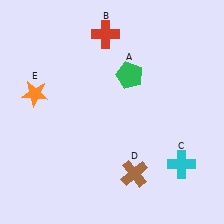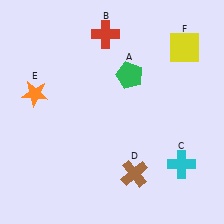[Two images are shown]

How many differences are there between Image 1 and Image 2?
There is 1 difference between the two images.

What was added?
A yellow square (F) was added in Image 2.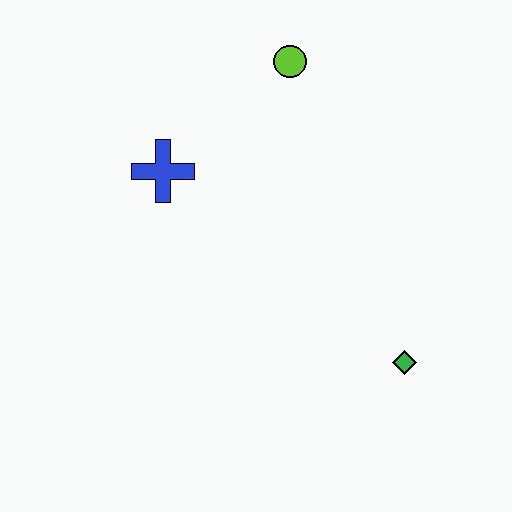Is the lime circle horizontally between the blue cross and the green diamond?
Yes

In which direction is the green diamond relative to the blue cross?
The green diamond is to the right of the blue cross.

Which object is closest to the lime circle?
The blue cross is closest to the lime circle.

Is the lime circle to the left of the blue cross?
No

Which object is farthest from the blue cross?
The green diamond is farthest from the blue cross.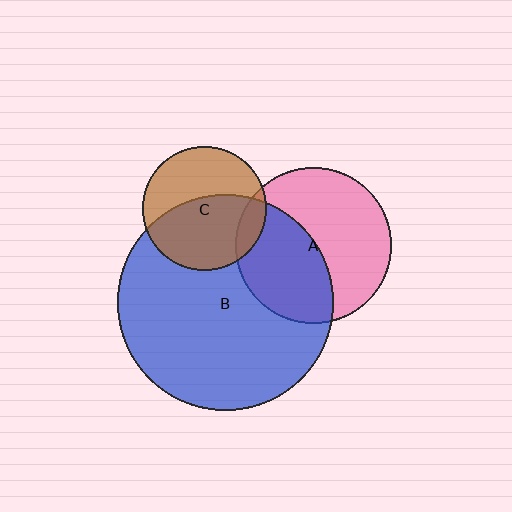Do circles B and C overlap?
Yes.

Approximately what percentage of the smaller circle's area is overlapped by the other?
Approximately 55%.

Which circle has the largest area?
Circle B (blue).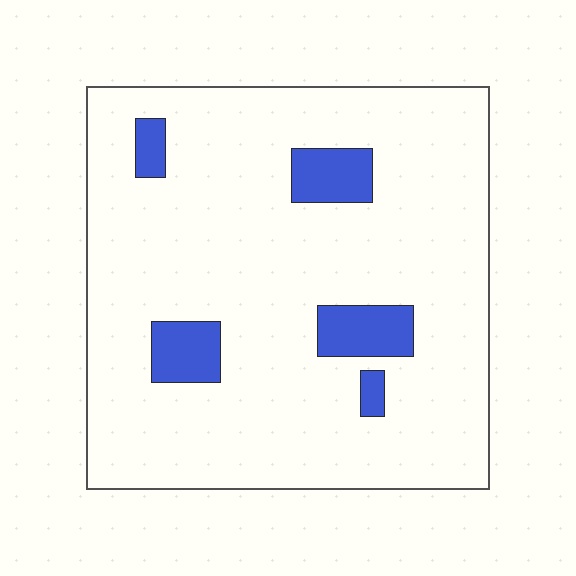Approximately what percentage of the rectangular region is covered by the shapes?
Approximately 10%.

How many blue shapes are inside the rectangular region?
5.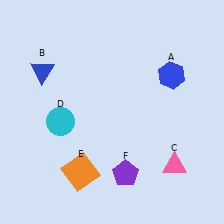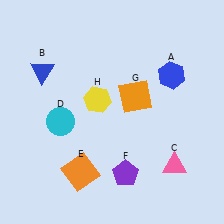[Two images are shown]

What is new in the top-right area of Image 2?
An orange square (G) was added in the top-right area of Image 2.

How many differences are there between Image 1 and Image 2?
There are 2 differences between the two images.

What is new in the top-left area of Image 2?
A yellow hexagon (H) was added in the top-left area of Image 2.